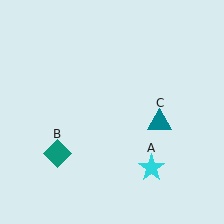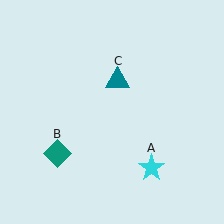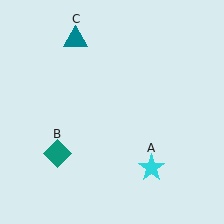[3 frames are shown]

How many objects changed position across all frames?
1 object changed position: teal triangle (object C).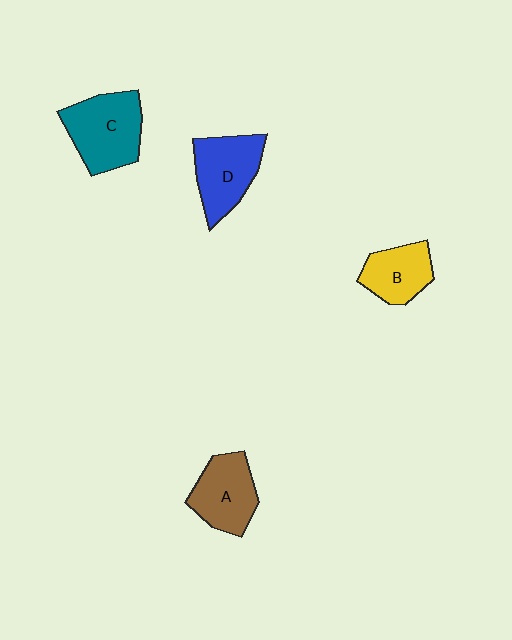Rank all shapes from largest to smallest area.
From largest to smallest: C (teal), D (blue), A (brown), B (yellow).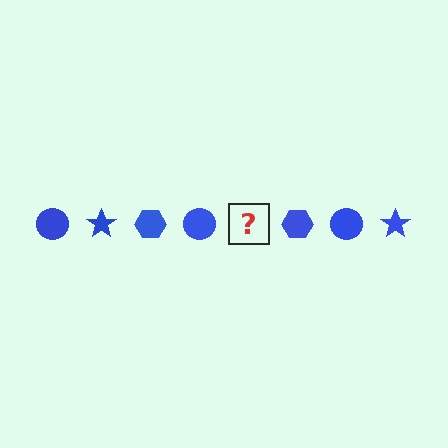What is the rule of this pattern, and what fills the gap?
The rule is that the pattern cycles through circle, star, hexagon shapes in blue. The gap should be filled with a blue star.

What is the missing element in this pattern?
The missing element is a blue star.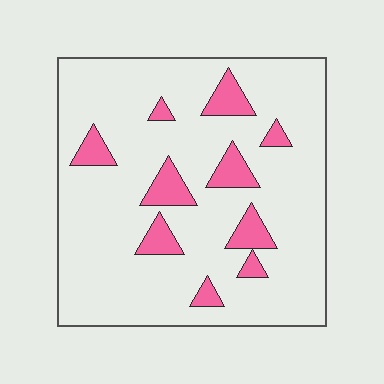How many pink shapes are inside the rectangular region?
10.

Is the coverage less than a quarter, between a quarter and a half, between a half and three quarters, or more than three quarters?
Less than a quarter.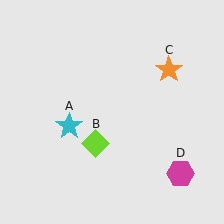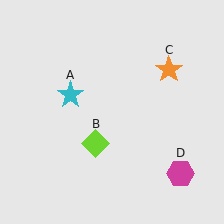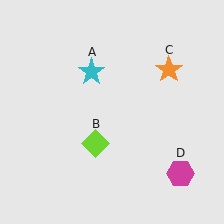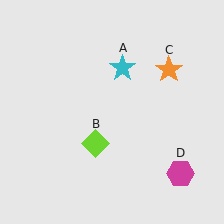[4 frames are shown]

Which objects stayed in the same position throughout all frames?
Lime diamond (object B) and orange star (object C) and magenta hexagon (object D) remained stationary.